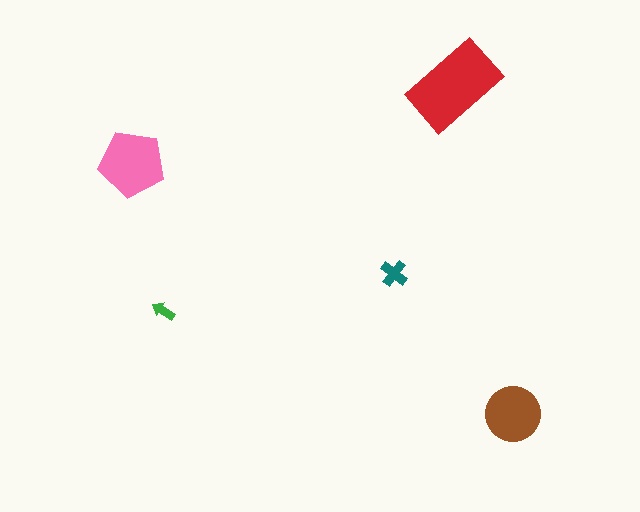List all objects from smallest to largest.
The green arrow, the teal cross, the brown circle, the pink pentagon, the red rectangle.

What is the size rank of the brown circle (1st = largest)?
3rd.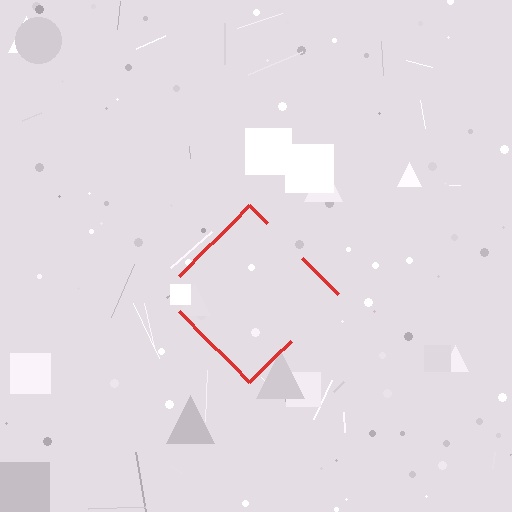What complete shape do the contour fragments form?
The contour fragments form a diamond.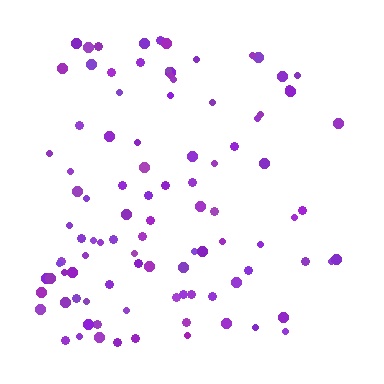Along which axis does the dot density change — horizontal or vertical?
Horizontal.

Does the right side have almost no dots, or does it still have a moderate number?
Still a moderate number, just noticeably fewer than the left.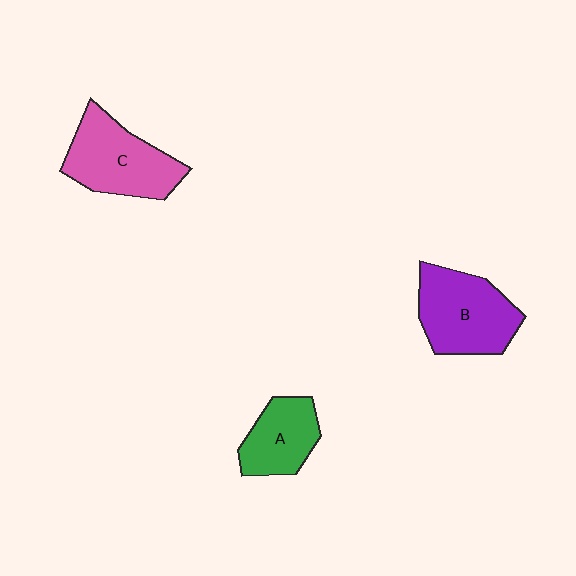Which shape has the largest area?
Shape B (purple).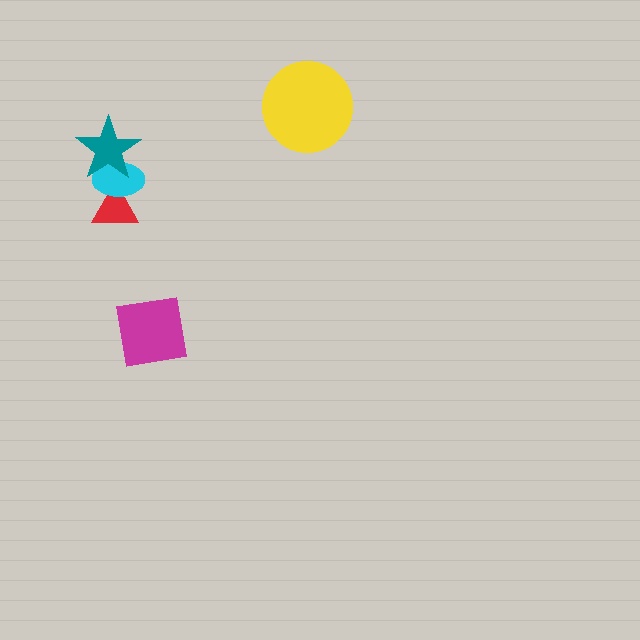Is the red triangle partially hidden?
Yes, it is partially covered by another shape.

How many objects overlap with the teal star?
1 object overlaps with the teal star.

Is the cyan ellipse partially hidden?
Yes, it is partially covered by another shape.